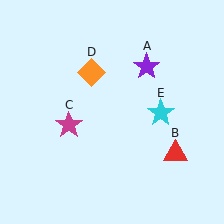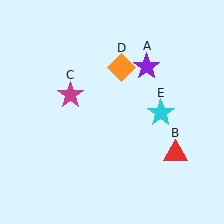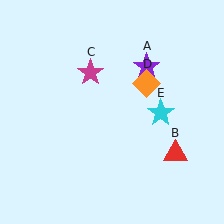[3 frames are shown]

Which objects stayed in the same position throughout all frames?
Purple star (object A) and red triangle (object B) and cyan star (object E) remained stationary.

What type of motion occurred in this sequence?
The magenta star (object C), orange diamond (object D) rotated clockwise around the center of the scene.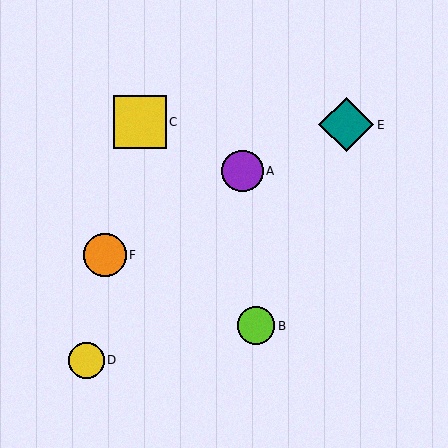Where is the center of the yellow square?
The center of the yellow square is at (140, 122).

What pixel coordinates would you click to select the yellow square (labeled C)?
Click at (140, 122) to select the yellow square C.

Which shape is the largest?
The teal diamond (labeled E) is the largest.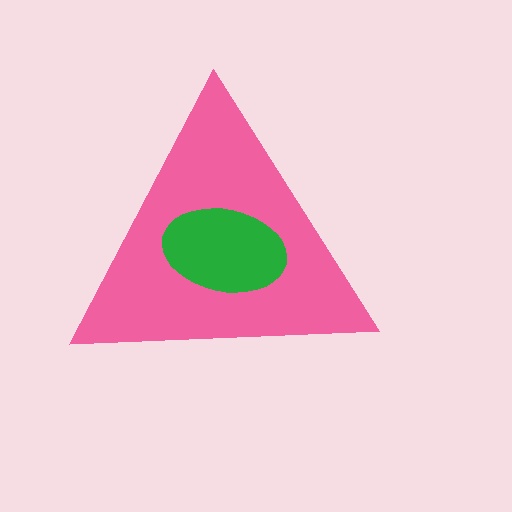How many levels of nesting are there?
2.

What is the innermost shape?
The green ellipse.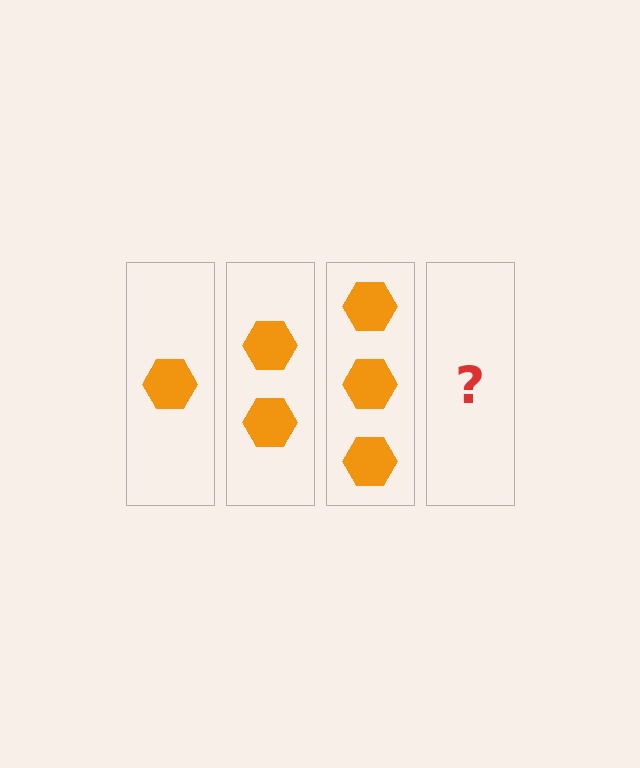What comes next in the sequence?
The next element should be 4 hexagons.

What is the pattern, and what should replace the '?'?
The pattern is that each step adds one more hexagon. The '?' should be 4 hexagons.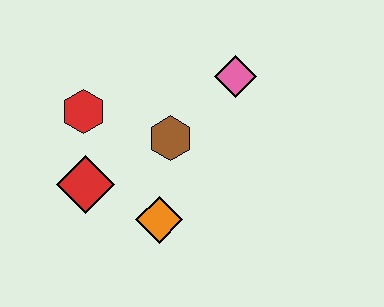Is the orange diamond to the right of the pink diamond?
No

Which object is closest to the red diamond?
The red hexagon is closest to the red diamond.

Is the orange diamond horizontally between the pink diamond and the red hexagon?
Yes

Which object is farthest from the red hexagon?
The pink diamond is farthest from the red hexagon.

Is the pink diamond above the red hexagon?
Yes